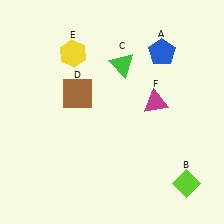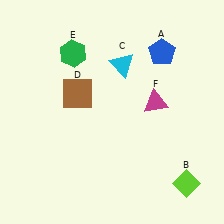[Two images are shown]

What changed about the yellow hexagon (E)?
In Image 1, E is yellow. In Image 2, it changed to green.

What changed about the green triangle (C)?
In Image 1, C is green. In Image 2, it changed to cyan.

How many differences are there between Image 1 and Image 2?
There are 2 differences between the two images.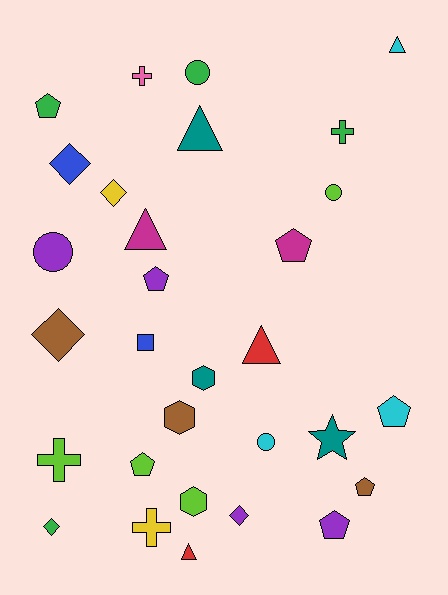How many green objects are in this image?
There are 4 green objects.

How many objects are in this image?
There are 30 objects.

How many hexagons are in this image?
There are 3 hexagons.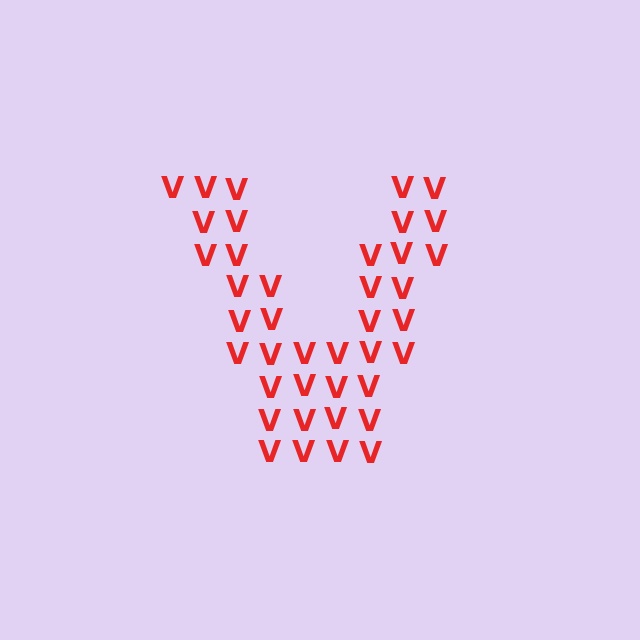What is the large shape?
The large shape is the letter V.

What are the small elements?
The small elements are letter V's.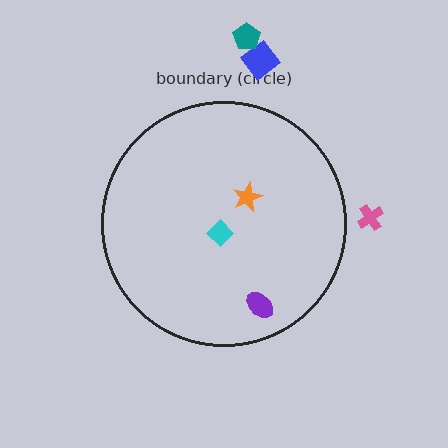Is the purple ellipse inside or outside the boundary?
Inside.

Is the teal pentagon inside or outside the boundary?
Outside.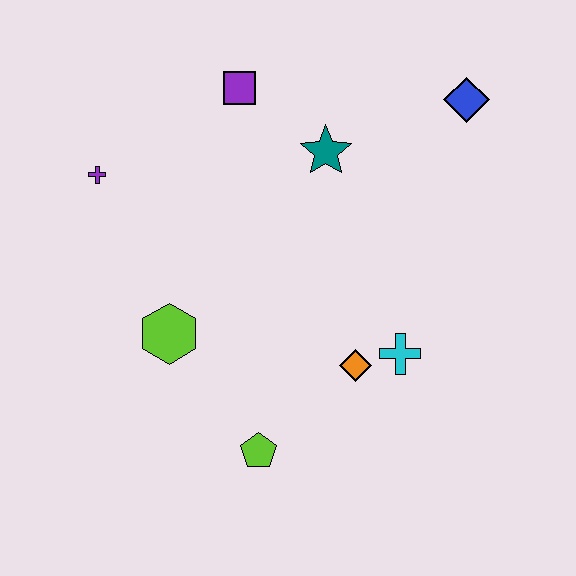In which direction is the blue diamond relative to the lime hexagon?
The blue diamond is to the right of the lime hexagon.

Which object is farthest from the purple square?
The lime pentagon is farthest from the purple square.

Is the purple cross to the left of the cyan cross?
Yes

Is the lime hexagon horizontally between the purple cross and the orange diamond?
Yes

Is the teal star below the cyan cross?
No